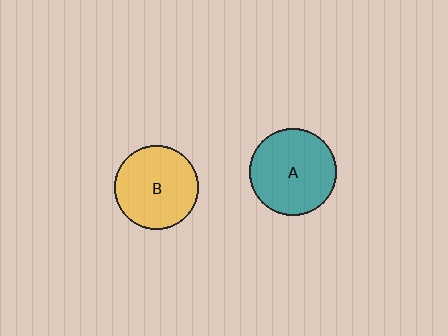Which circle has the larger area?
Circle A (teal).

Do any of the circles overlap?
No, none of the circles overlap.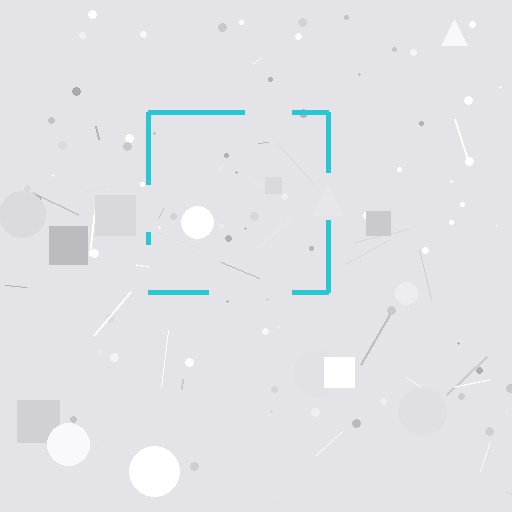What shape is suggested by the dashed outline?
The dashed outline suggests a square.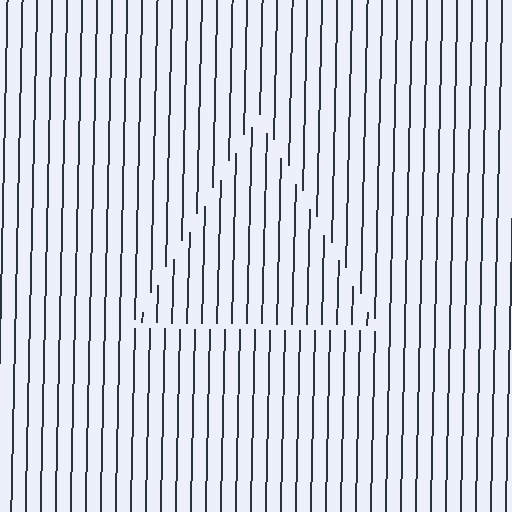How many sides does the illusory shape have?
3 sides — the line-ends trace a triangle.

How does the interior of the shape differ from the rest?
The interior of the shape contains the same grating, shifted by half a period — the contour is defined by the phase discontinuity where line-ends from the inner and outer gratings abut.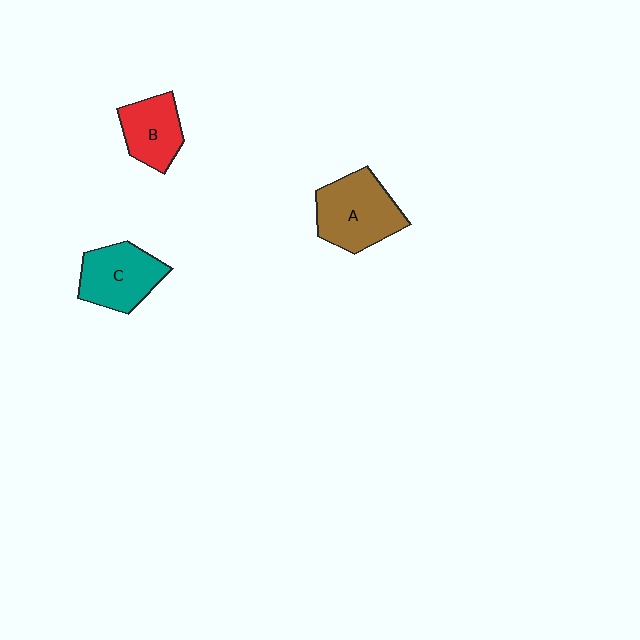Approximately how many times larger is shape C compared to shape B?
Approximately 1.2 times.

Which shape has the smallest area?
Shape B (red).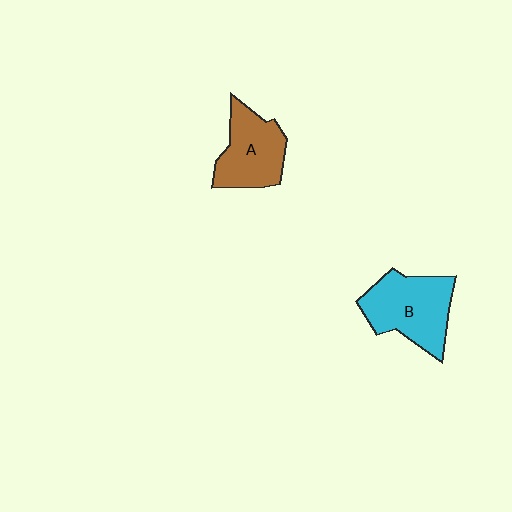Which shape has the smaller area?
Shape A (brown).